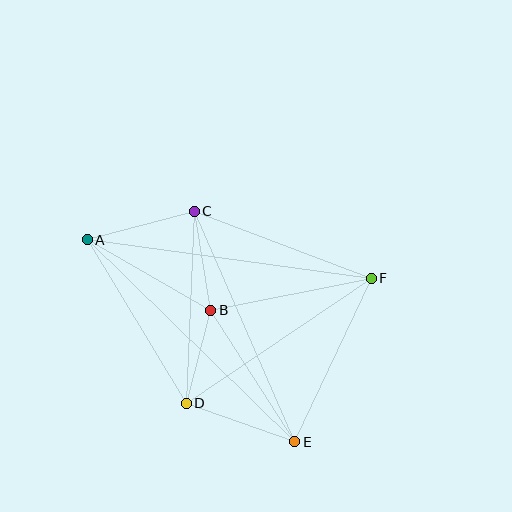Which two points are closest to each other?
Points B and D are closest to each other.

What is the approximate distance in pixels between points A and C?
The distance between A and C is approximately 111 pixels.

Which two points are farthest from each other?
Points A and E are farthest from each other.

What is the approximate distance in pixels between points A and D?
The distance between A and D is approximately 191 pixels.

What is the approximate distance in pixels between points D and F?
The distance between D and F is approximately 223 pixels.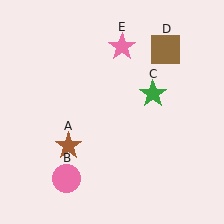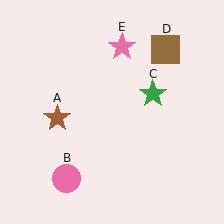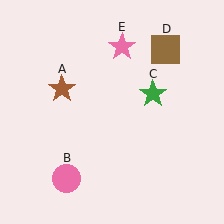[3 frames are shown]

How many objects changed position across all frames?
1 object changed position: brown star (object A).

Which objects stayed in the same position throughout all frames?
Pink circle (object B) and green star (object C) and brown square (object D) and pink star (object E) remained stationary.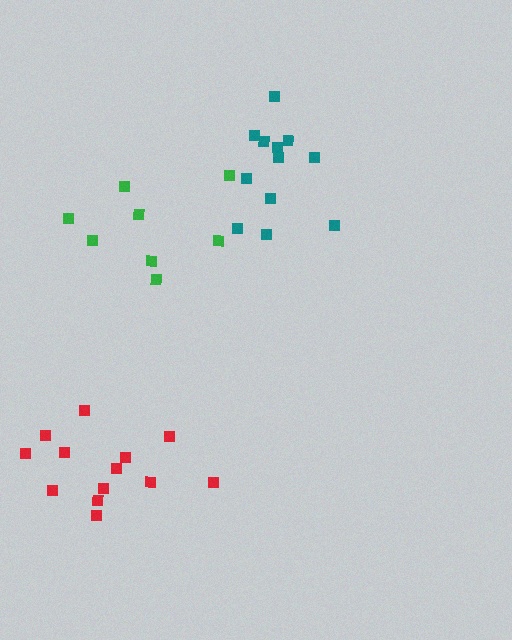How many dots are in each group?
Group 1: 13 dots, Group 2: 12 dots, Group 3: 8 dots (33 total).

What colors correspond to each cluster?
The clusters are colored: red, teal, green.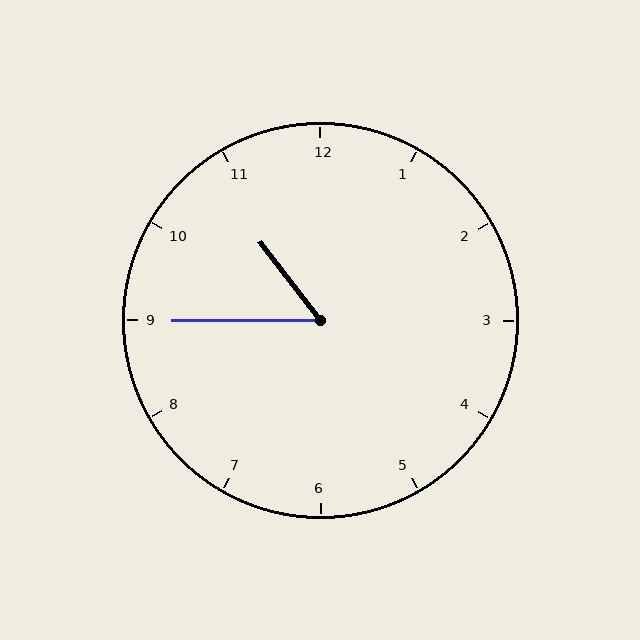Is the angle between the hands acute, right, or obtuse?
It is acute.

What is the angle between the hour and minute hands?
Approximately 52 degrees.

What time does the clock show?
10:45.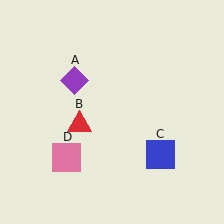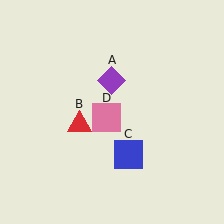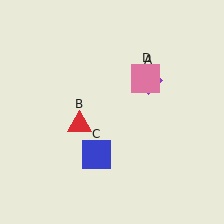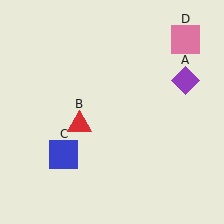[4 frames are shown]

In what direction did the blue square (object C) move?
The blue square (object C) moved left.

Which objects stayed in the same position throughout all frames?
Red triangle (object B) remained stationary.